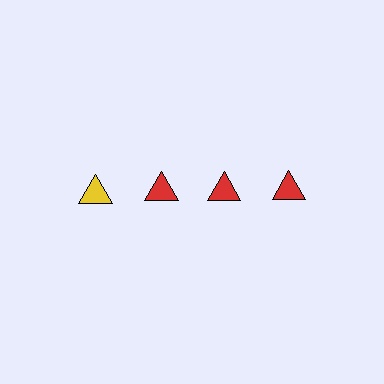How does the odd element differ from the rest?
It has a different color: yellow instead of red.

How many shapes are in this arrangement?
There are 4 shapes arranged in a grid pattern.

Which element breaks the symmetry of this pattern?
The yellow triangle in the top row, leftmost column breaks the symmetry. All other shapes are red triangles.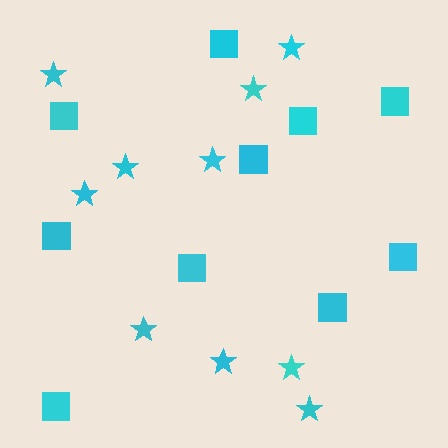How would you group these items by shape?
There are 2 groups: one group of stars (10) and one group of squares (10).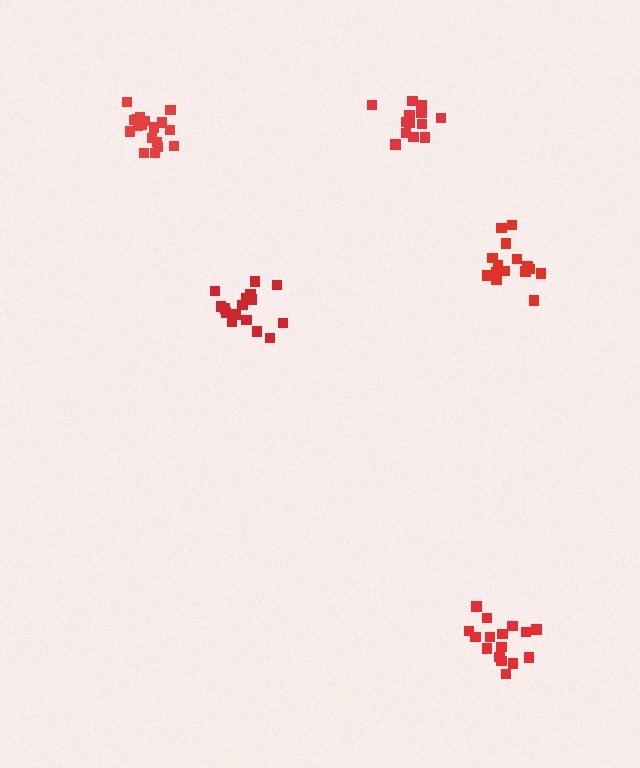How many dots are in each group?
Group 1: 13 dots, Group 2: 16 dots, Group 3: 17 dots, Group 4: 18 dots, Group 5: 15 dots (79 total).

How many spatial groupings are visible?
There are 5 spatial groupings.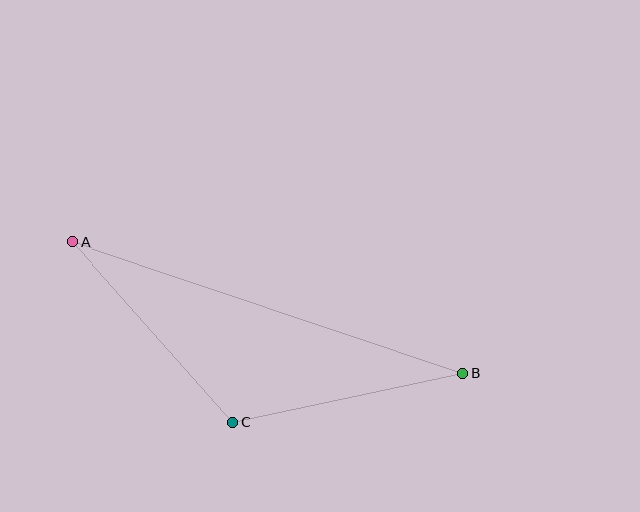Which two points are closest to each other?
Points B and C are closest to each other.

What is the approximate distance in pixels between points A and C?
The distance between A and C is approximately 241 pixels.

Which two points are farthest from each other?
Points A and B are farthest from each other.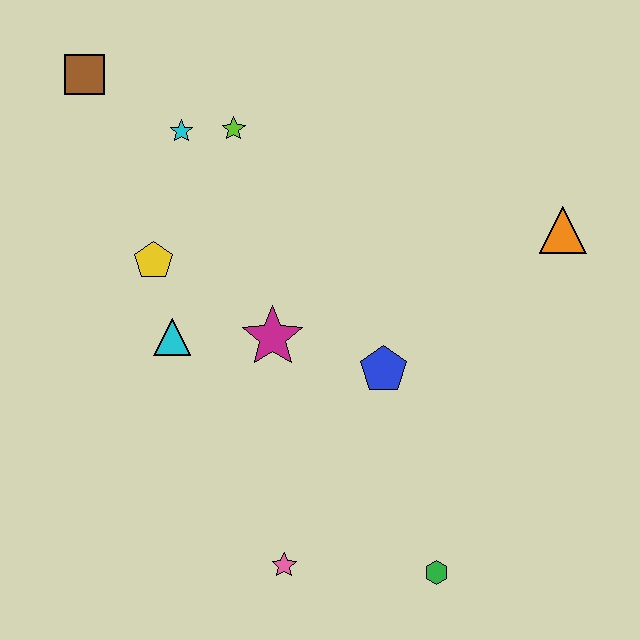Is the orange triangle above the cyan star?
No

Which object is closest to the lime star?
The cyan star is closest to the lime star.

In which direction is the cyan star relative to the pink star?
The cyan star is above the pink star.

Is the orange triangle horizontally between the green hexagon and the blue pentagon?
No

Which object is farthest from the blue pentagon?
The brown square is farthest from the blue pentagon.